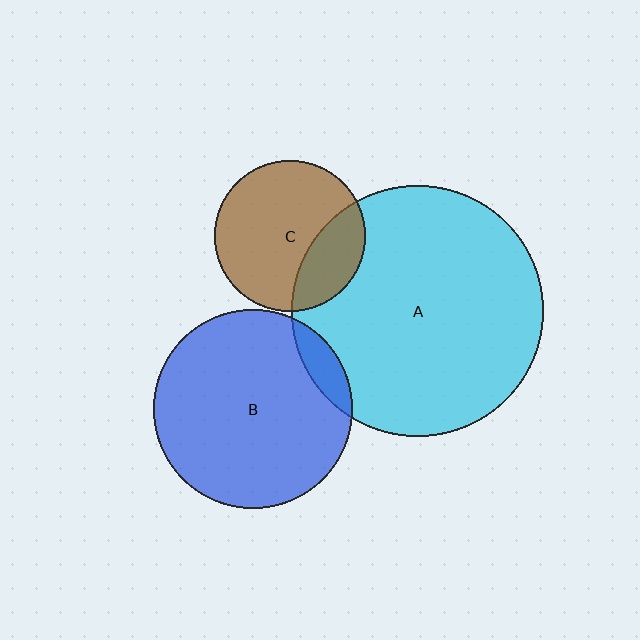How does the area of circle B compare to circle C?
Approximately 1.8 times.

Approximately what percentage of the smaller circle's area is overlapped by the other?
Approximately 10%.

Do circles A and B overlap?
Yes.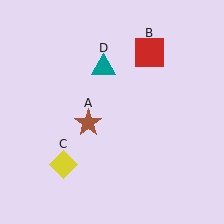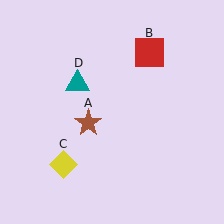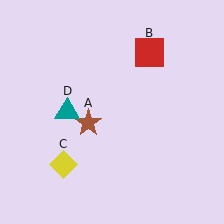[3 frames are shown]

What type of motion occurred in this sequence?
The teal triangle (object D) rotated counterclockwise around the center of the scene.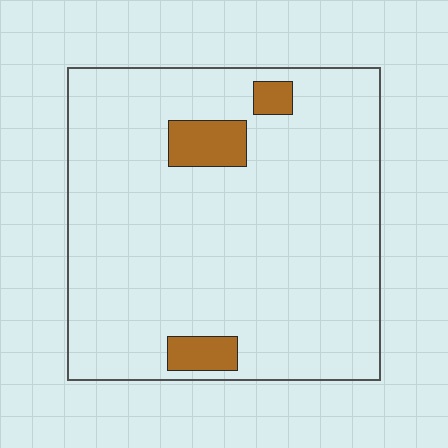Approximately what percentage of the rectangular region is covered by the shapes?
Approximately 10%.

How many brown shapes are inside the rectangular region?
3.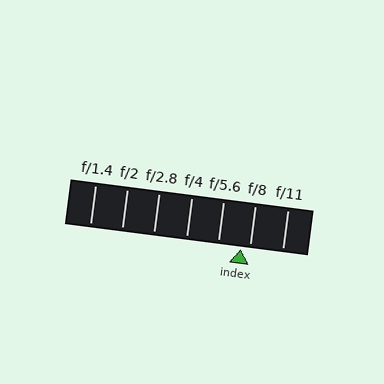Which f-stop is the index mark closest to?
The index mark is closest to f/8.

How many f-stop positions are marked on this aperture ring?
There are 7 f-stop positions marked.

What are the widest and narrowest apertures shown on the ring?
The widest aperture shown is f/1.4 and the narrowest is f/11.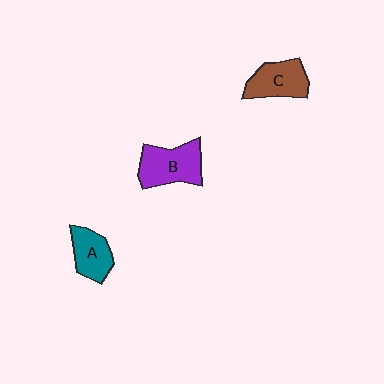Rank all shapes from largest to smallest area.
From largest to smallest: B (purple), C (brown), A (teal).